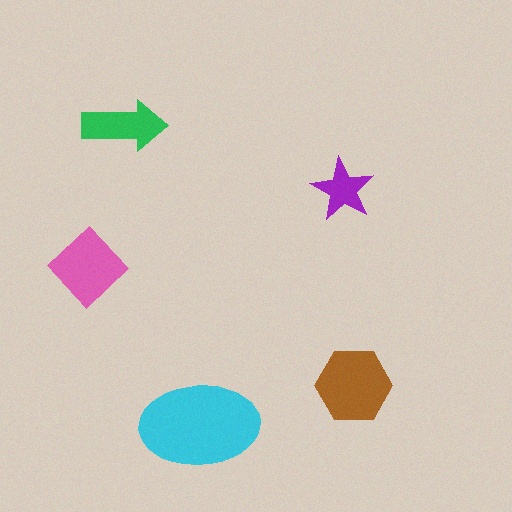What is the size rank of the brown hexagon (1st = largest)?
2nd.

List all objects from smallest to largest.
The purple star, the green arrow, the pink diamond, the brown hexagon, the cyan ellipse.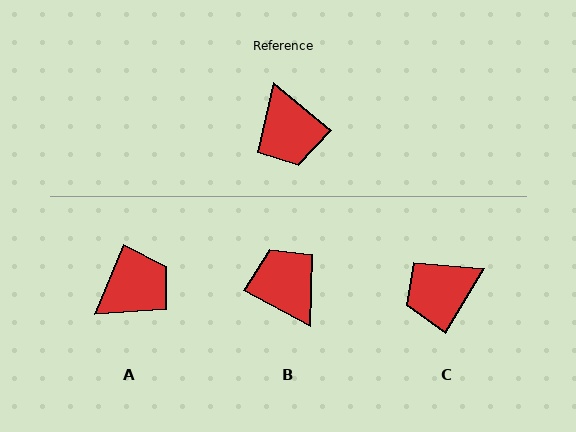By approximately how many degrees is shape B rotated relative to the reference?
Approximately 169 degrees clockwise.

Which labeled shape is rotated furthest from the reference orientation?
B, about 169 degrees away.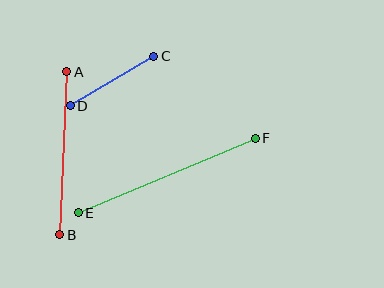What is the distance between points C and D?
The distance is approximately 97 pixels.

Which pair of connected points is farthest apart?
Points E and F are farthest apart.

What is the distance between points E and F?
The distance is approximately 192 pixels.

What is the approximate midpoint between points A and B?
The midpoint is at approximately (63, 153) pixels.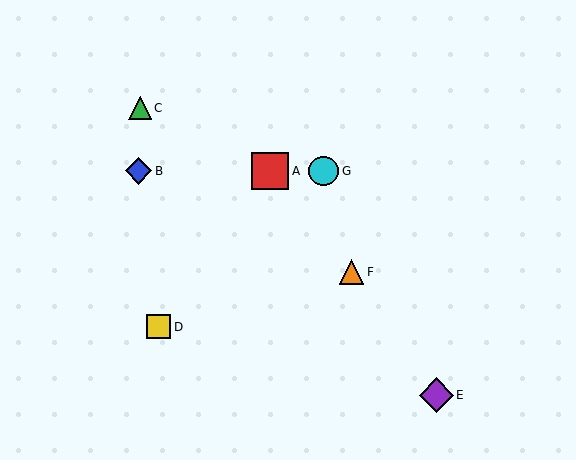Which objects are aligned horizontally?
Objects A, B, G are aligned horizontally.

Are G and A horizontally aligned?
Yes, both are at y≈171.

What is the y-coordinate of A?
Object A is at y≈171.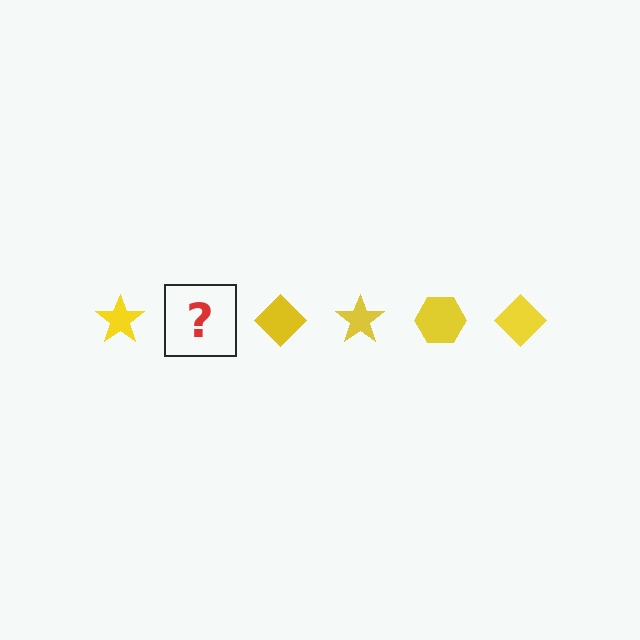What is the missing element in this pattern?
The missing element is a yellow hexagon.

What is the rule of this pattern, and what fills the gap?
The rule is that the pattern cycles through star, hexagon, diamond shapes in yellow. The gap should be filled with a yellow hexagon.